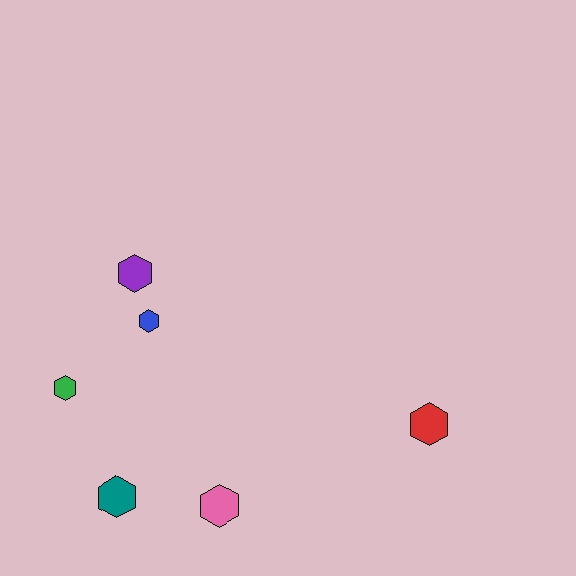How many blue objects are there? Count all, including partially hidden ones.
There is 1 blue object.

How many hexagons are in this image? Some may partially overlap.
There are 6 hexagons.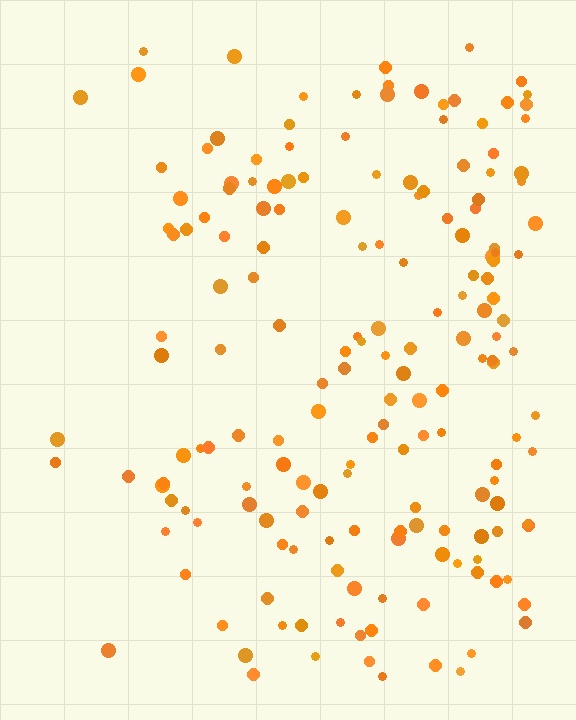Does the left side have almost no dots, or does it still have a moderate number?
Still a moderate number, just noticeably fewer than the right.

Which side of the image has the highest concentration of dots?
The right.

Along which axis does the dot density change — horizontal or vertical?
Horizontal.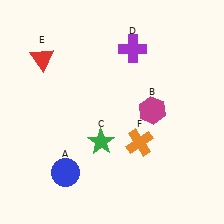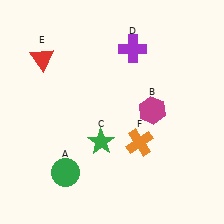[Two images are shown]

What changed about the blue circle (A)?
In Image 1, A is blue. In Image 2, it changed to green.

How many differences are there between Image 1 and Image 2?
There is 1 difference between the two images.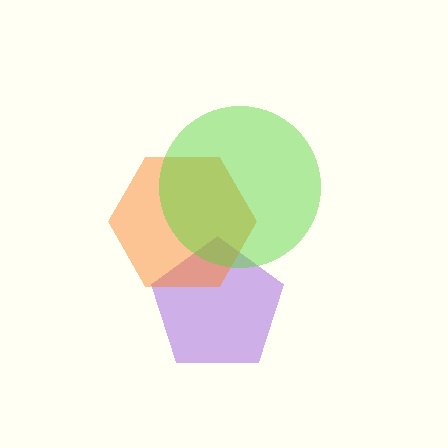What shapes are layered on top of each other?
The layered shapes are: a purple pentagon, an orange hexagon, a lime circle.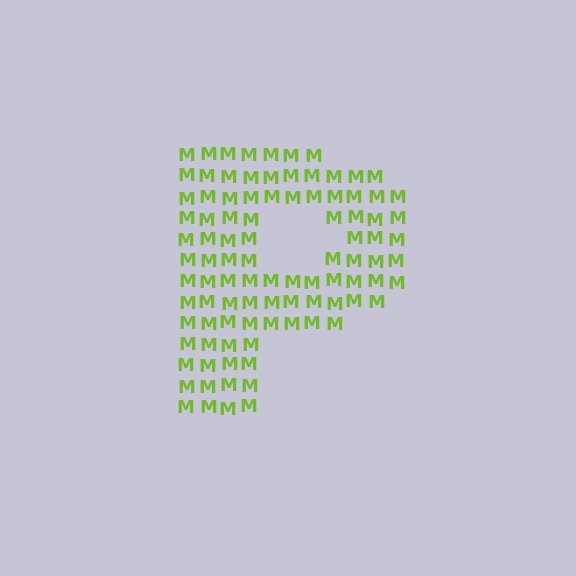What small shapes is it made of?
It is made of small letter M's.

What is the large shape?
The large shape is the letter P.